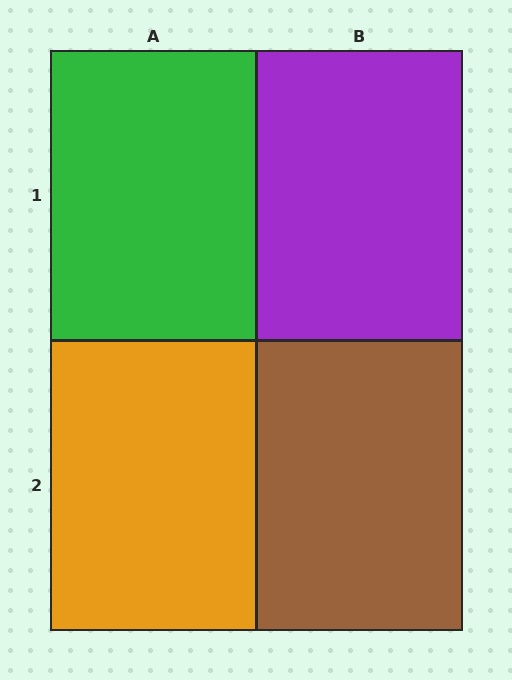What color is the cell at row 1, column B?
Purple.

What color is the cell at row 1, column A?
Green.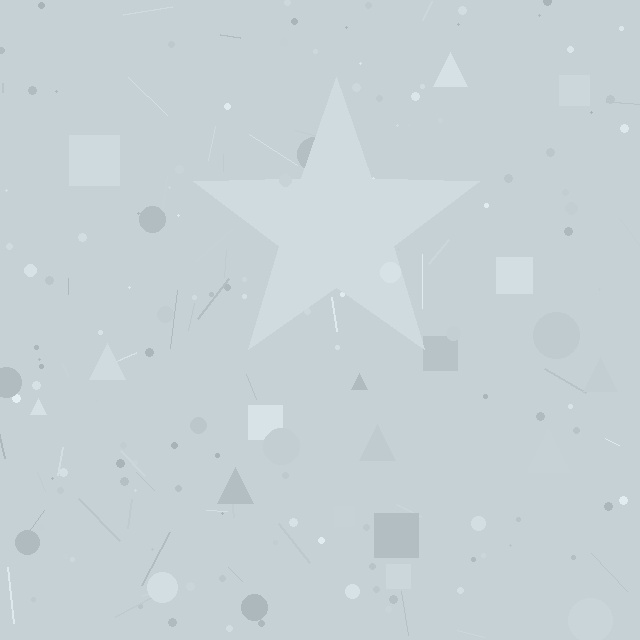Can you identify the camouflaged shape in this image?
The camouflaged shape is a star.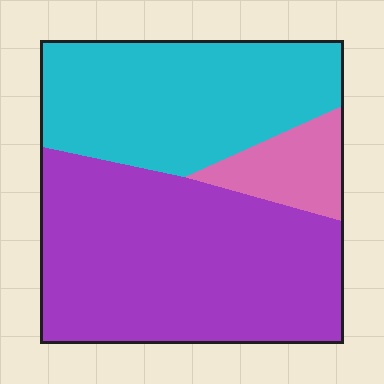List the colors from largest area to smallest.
From largest to smallest: purple, cyan, pink.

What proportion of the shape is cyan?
Cyan covers 37% of the shape.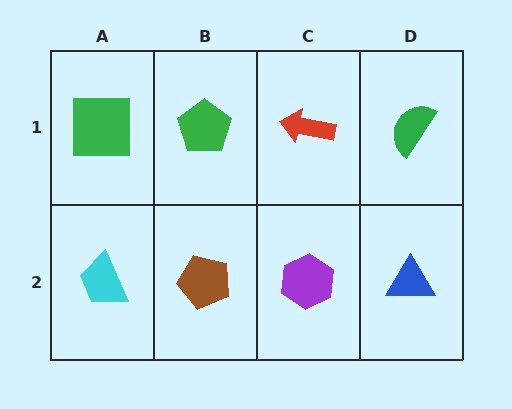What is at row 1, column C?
A red arrow.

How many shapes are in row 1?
4 shapes.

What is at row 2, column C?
A purple hexagon.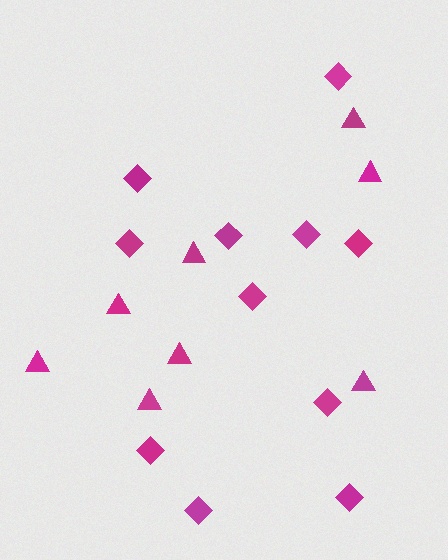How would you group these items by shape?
There are 2 groups: one group of diamonds (11) and one group of triangles (8).